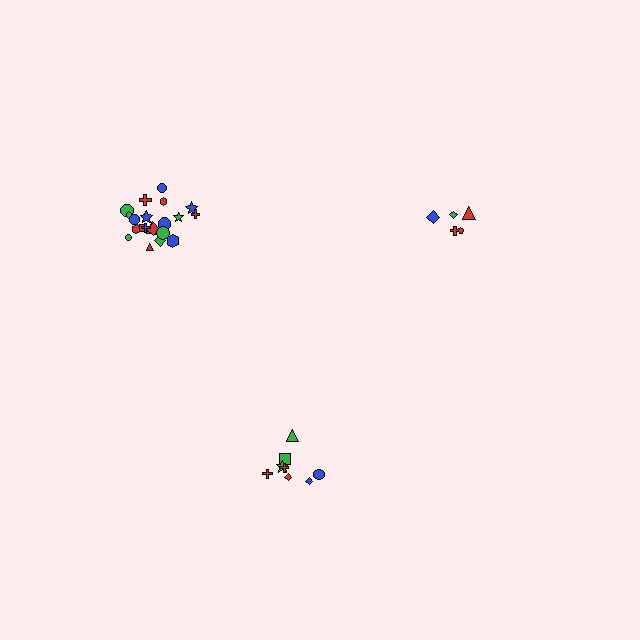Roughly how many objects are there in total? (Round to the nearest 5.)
Roughly 35 objects in total.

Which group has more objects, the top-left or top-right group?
The top-left group.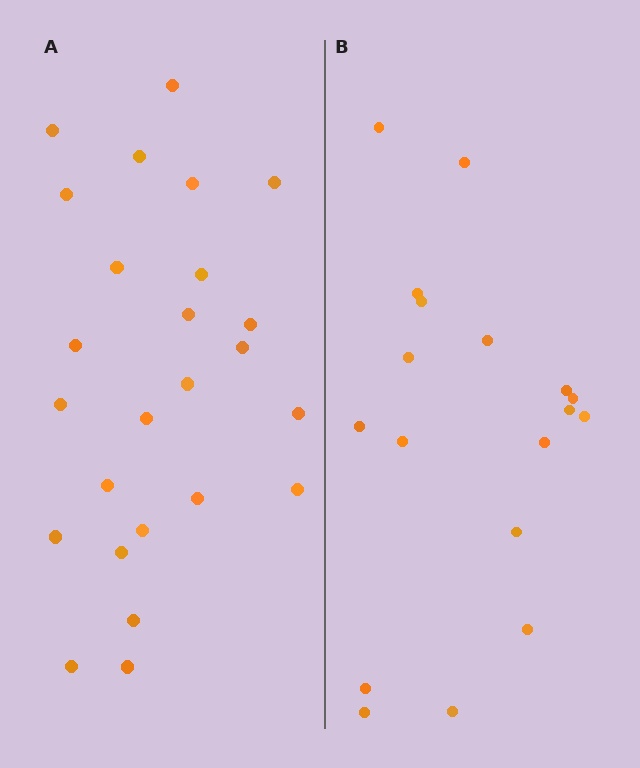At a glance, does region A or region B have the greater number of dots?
Region A (the left region) has more dots.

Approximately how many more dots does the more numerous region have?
Region A has roughly 8 or so more dots than region B.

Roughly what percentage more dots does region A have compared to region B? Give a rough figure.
About 40% more.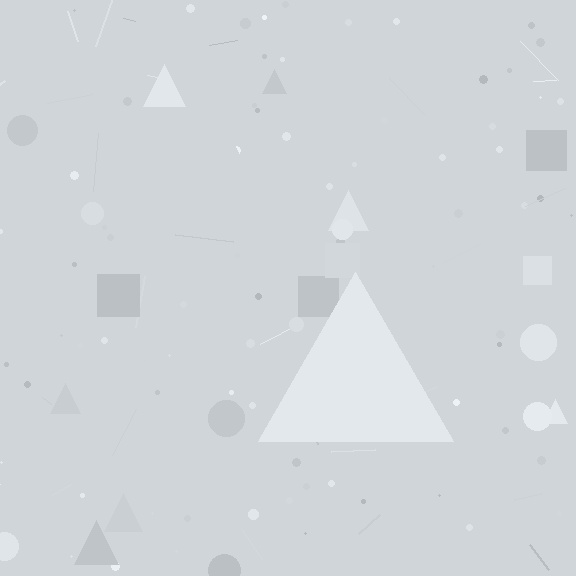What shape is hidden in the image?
A triangle is hidden in the image.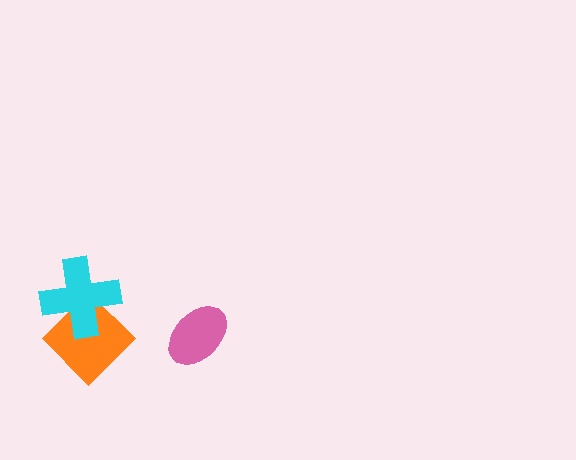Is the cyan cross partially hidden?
No, no other shape covers it.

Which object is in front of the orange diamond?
The cyan cross is in front of the orange diamond.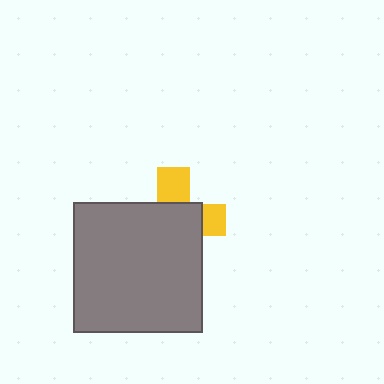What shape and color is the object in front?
The object in front is a gray square.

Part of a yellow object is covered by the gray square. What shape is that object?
It is a cross.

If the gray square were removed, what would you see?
You would see the complete yellow cross.